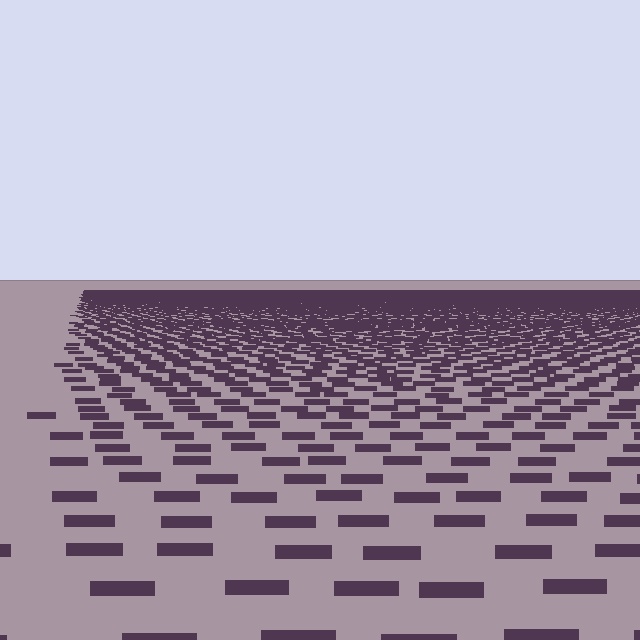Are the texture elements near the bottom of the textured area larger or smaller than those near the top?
Larger. Near the bottom, elements are closer to the viewer and appear at a bigger on-screen size.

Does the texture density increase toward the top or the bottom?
Density increases toward the top.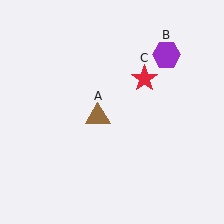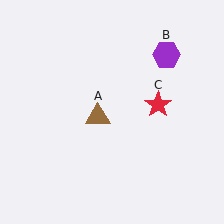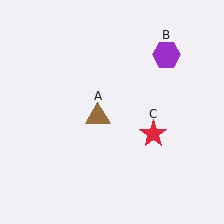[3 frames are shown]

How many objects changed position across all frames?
1 object changed position: red star (object C).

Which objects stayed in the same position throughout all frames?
Brown triangle (object A) and purple hexagon (object B) remained stationary.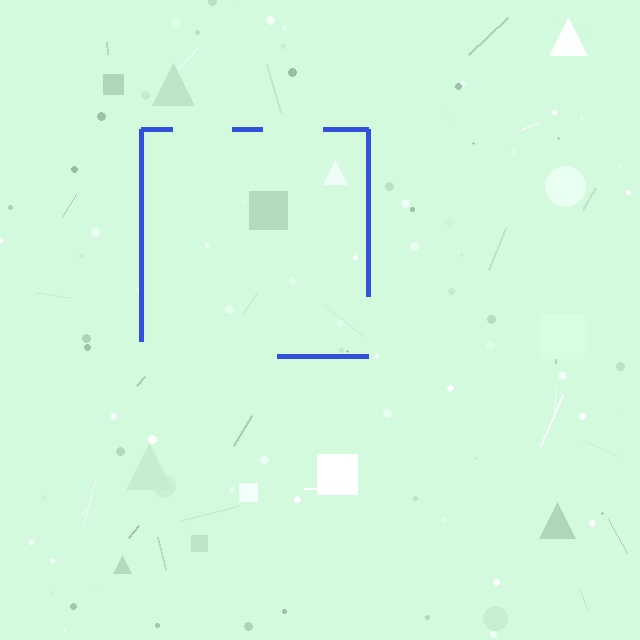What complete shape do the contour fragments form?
The contour fragments form a square.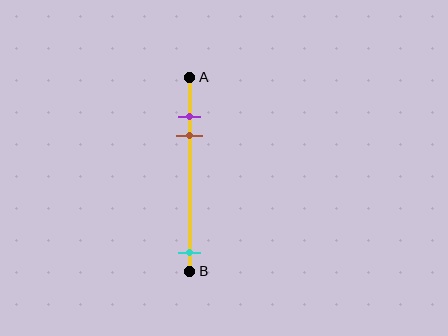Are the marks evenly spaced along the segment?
No, the marks are not evenly spaced.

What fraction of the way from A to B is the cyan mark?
The cyan mark is approximately 90% (0.9) of the way from A to B.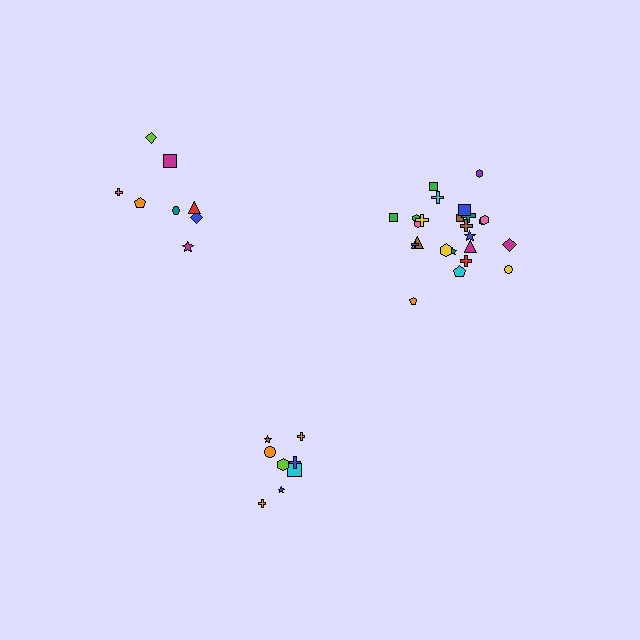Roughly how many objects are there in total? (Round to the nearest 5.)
Roughly 40 objects in total.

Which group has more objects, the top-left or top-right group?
The top-right group.